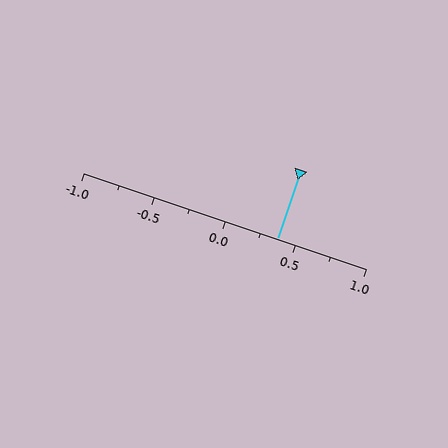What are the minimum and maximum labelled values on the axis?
The axis runs from -1.0 to 1.0.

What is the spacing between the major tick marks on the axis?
The major ticks are spaced 0.5 apart.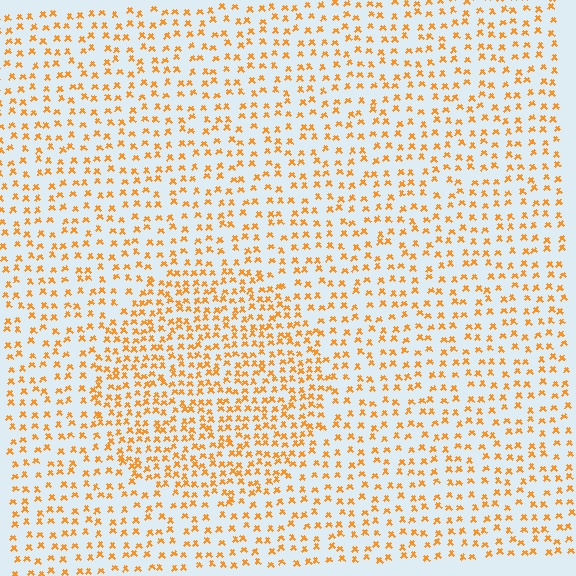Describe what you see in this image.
The image contains small orange elements arranged at two different densities. A circle-shaped region is visible where the elements are more densely packed than the surrounding area.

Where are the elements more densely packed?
The elements are more densely packed inside the circle boundary.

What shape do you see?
I see a circle.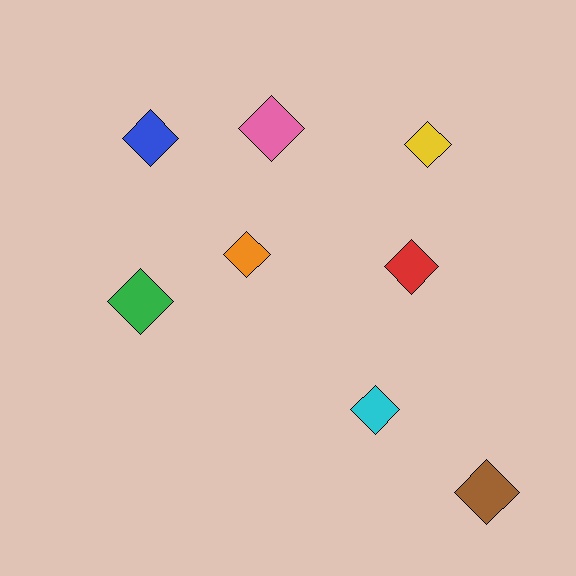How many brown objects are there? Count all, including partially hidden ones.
There is 1 brown object.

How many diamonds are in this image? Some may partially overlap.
There are 8 diamonds.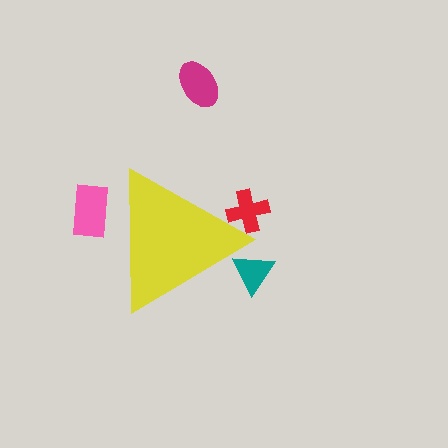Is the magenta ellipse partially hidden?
No, the magenta ellipse is fully visible.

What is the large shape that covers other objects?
A yellow triangle.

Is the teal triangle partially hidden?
Yes, the teal triangle is partially hidden behind the yellow triangle.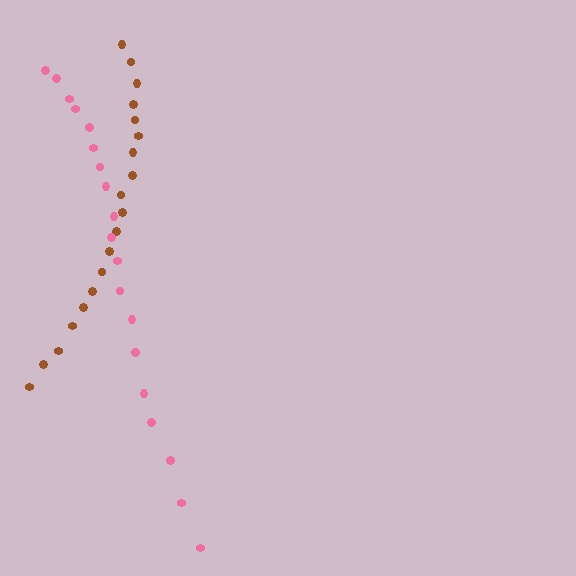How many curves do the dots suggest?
There are 2 distinct paths.